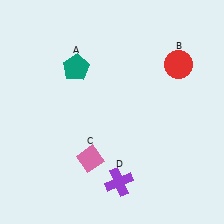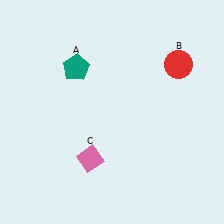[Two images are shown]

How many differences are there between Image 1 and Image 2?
There is 1 difference between the two images.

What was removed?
The purple cross (D) was removed in Image 2.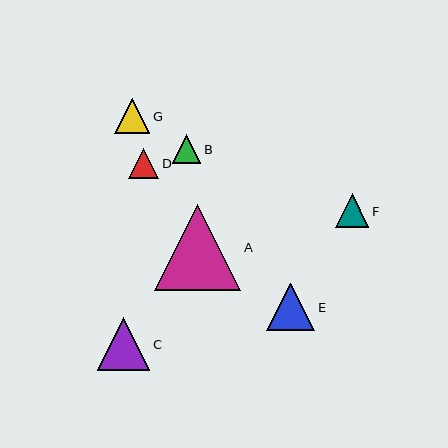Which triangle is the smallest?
Triangle B is the smallest with a size of approximately 28 pixels.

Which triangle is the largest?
Triangle A is the largest with a size of approximately 86 pixels.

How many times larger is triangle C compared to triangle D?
Triangle C is approximately 1.8 times the size of triangle D.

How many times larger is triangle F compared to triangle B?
Triangle F is approximately 1.2 times the size of triangle B.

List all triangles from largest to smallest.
From largest to smallest: A, C, E, G, F, D, B.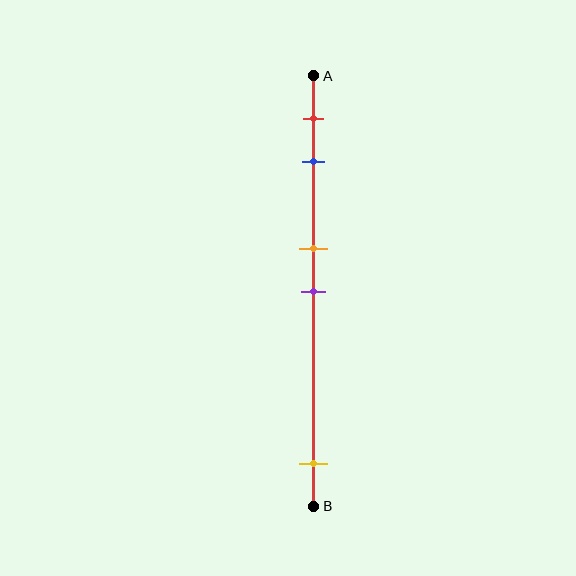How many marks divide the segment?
There are 5 marks dividing the segment.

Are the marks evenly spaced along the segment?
No, the marks are not evenly spaced.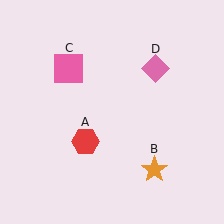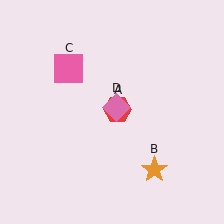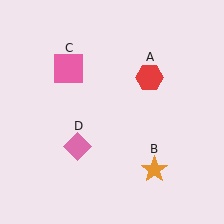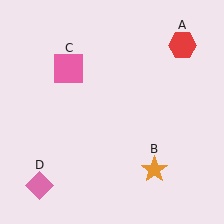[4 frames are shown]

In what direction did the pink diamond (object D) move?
The pink diamond (object D) moved down and to the left.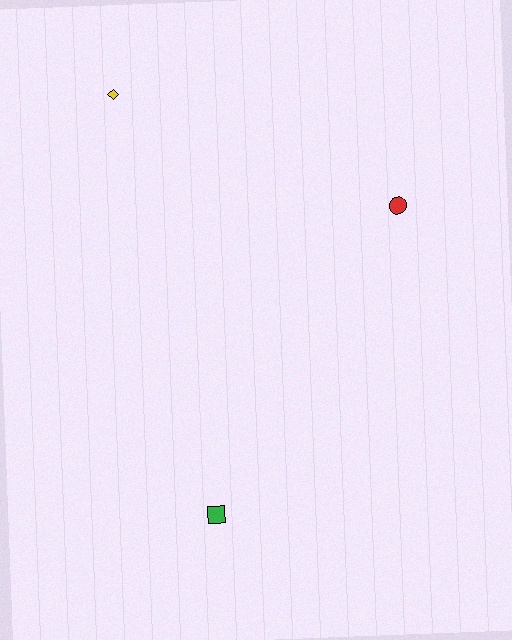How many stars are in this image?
There are no stars.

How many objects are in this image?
There are 3 objects.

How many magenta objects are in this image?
There are no magenta objects.